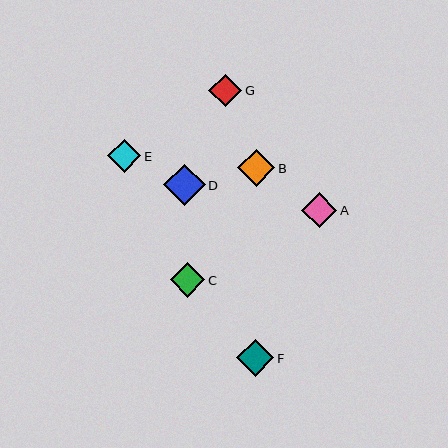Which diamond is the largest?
Diamond D is the largest with a size of approximately 42 pixels.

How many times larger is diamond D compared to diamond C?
Diamond D is approximately 1.2 times the size of diamond C.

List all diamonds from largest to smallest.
From largest to smallest: D, B, F, A, C, E, G.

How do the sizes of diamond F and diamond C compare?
Diamond F and diamond C are approximately the same size.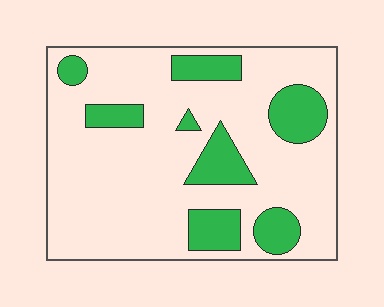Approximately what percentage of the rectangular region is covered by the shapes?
Approximately 20%.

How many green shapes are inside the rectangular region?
8.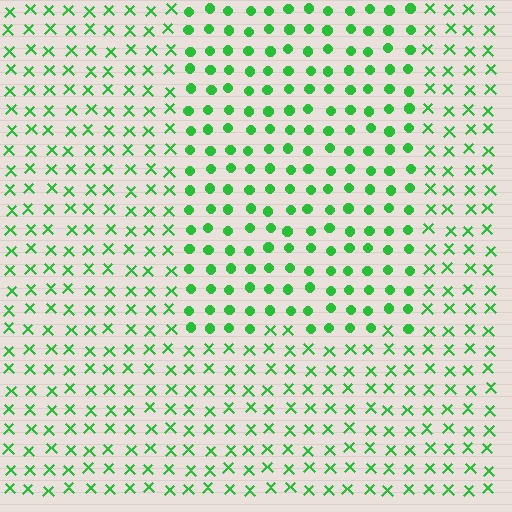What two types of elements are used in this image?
The image uses circles inside the rectangle region and X marks outside it.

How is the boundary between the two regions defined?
The boundary is defined by a change in element shape: circles inside vs. X marks outside. All elements share the same color and spacing.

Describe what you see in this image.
The image is filled with small green elements arranged in a uniform grid. A rectangle-shaped region contains circles, while the surrounding area contains X marks. The boundary is defined purely by the change in element shape.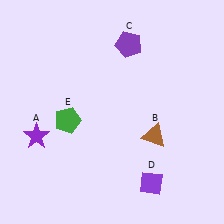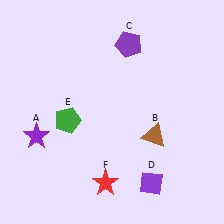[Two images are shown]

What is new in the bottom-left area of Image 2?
A red star (F) was added in the bottom-left area of Image 2.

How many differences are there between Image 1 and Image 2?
There is 1 difference between the two images.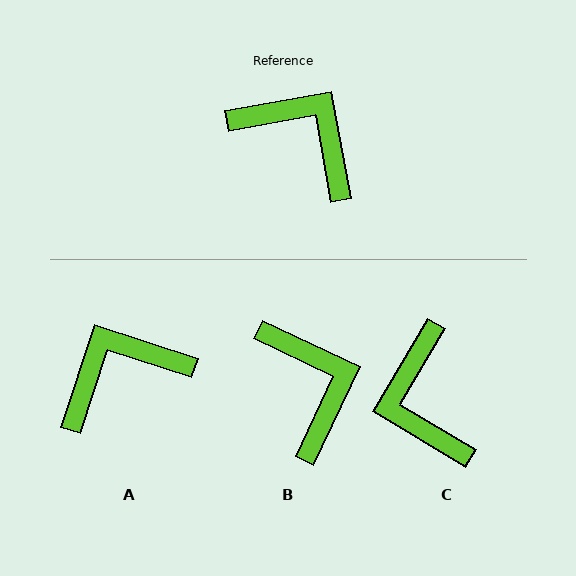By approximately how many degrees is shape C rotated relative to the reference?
Approximately 139 degrees counter-clockwise.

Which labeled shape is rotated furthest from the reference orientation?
C, about 139 degrees away.